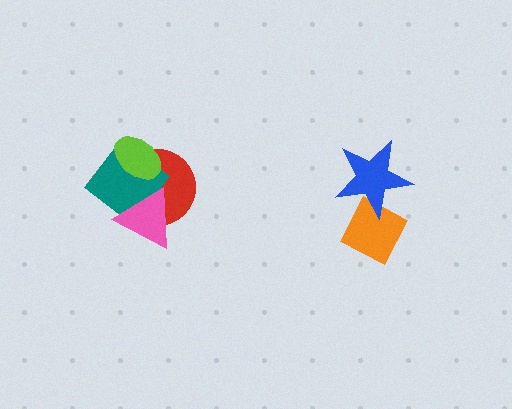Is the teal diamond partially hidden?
Yes, it is partially covered by another shape.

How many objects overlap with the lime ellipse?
2 objects overlap with the lime ellipse.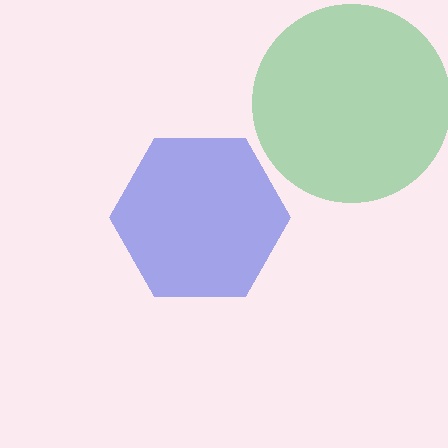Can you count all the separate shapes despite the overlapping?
Yes, there are 2 separate shapes.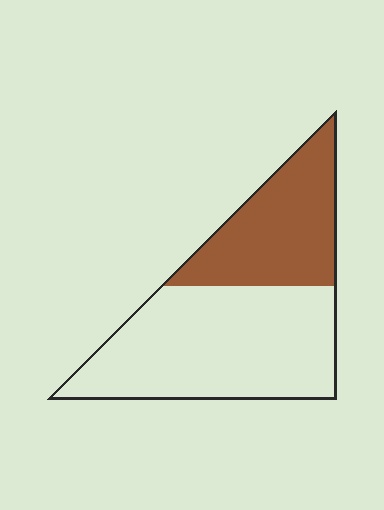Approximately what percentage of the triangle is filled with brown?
Approximately 35%.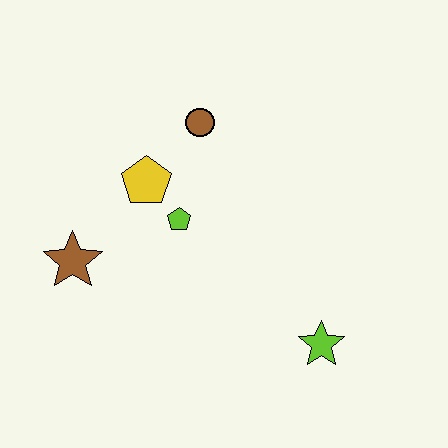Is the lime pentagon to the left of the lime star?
Yes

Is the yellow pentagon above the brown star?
Yes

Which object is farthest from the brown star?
The lime star is farthest from the brown star.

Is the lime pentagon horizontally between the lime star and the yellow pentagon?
Yes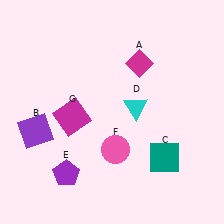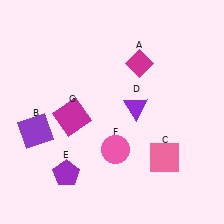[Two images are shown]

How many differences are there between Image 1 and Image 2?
There are 2 differences between the two images.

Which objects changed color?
C changed from teal to pink. D changed from cyan to purple.